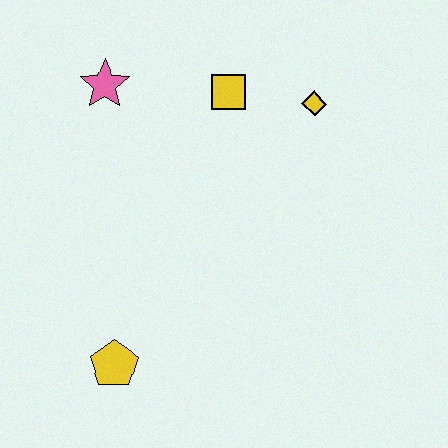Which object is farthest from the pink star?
The yellow pentagon is farthest from the pink star.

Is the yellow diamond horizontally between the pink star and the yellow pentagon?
No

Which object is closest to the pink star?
The yellow square is closest to the pink star.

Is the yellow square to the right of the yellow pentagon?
Yes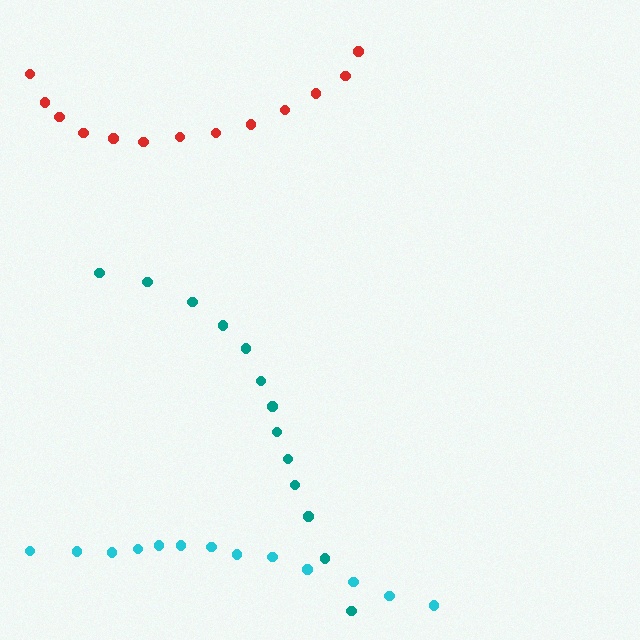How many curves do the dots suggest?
There are 3 distinct paths.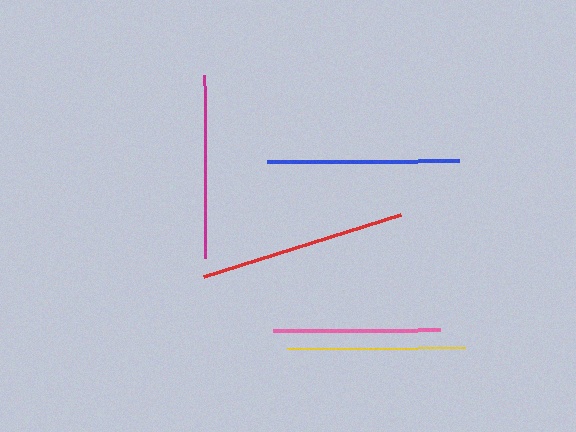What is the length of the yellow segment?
The yellow segment is approximately 178 pixels long.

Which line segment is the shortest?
The pink line is the shortest at approximately 167 pixels.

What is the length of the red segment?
The red segment is approximately 207 pixels long.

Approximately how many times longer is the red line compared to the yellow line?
The red line is approximately 1.2 times the length of the yellow line.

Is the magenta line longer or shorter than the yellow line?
The magenta line is longer than the yellow line.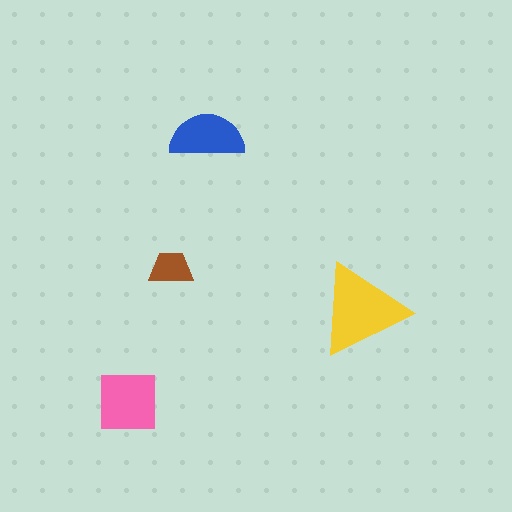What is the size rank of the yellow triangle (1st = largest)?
1st.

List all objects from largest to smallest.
The yellow triangle, the pink square, the blue semicircle, the brown trapezoid.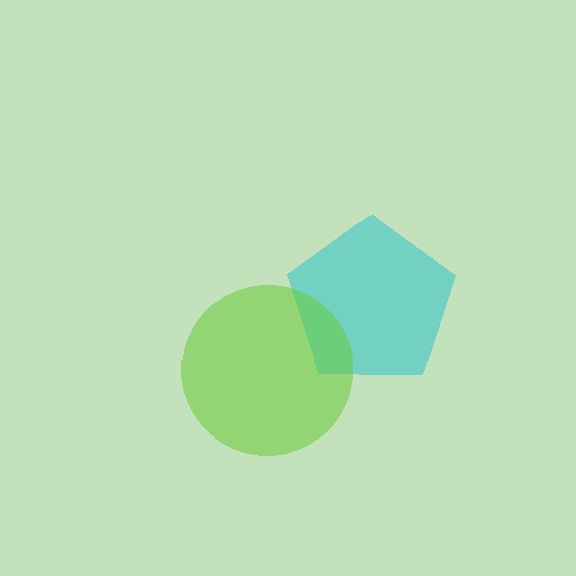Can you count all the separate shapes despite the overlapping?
Yes, there are 2 separate shapes.